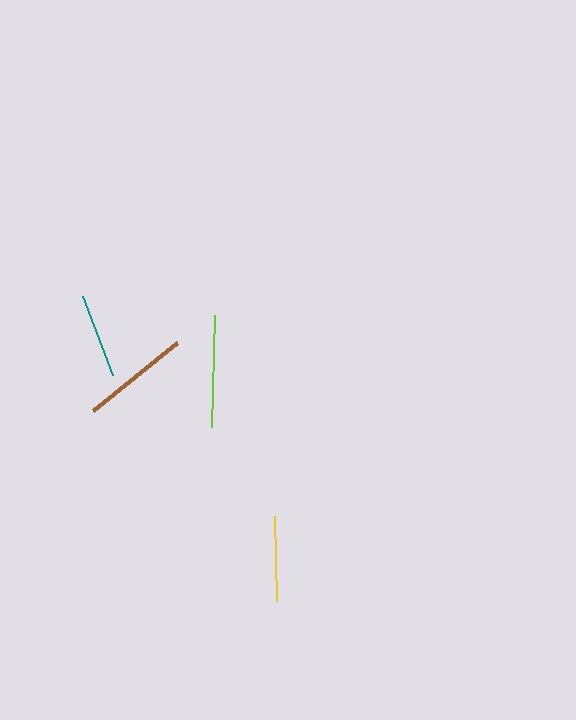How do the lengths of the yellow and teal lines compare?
The yellow and teal lines are approximately the same length.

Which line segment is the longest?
The lime line is the longest at approximately 111 pixels.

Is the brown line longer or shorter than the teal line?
The brown line is longer than the teal line.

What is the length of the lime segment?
The lime segment is approximately 111 pixels long.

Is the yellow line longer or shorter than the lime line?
The lime line is longer than the yellow line.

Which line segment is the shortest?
The teal line is the shortest at approximately 85 pixels.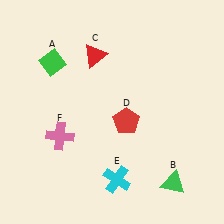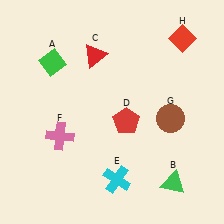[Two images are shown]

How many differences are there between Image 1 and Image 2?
There are 2 differences between the two images.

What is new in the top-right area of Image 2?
A red diamond (H) was added in the top-right area of Image 2.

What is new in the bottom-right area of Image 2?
A brown circle (G) was added in the bottom-right area of Image 2.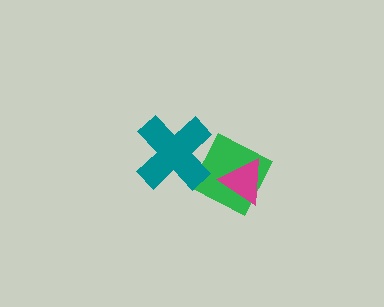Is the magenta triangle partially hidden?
No, no other shape covers it.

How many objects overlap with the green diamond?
2 objects overlap with the green diamond.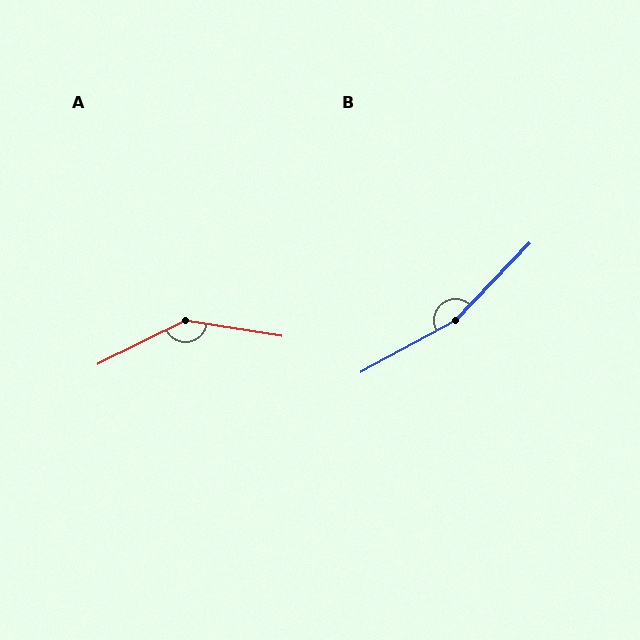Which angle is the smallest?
A, at approximately 145 degrees.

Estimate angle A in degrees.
Approximately 145 degrees.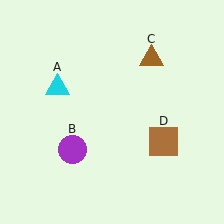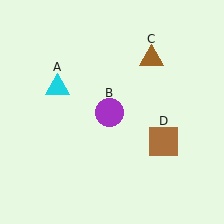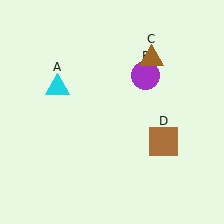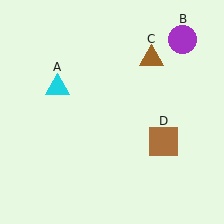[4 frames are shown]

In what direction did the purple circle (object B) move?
The purple circle (object B) moved up and to the right.